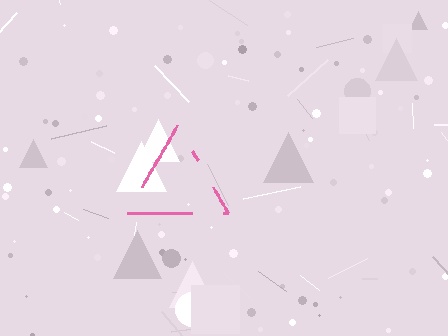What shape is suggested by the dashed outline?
The dashed outline suggests a triangle.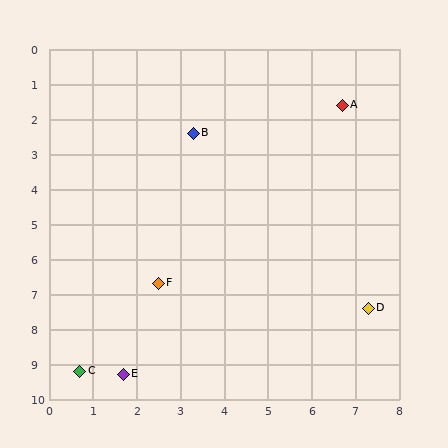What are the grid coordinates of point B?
Point B is at approximately (3.3, 2.4).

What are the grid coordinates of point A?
Point A is at approximately (6.7, 1.6).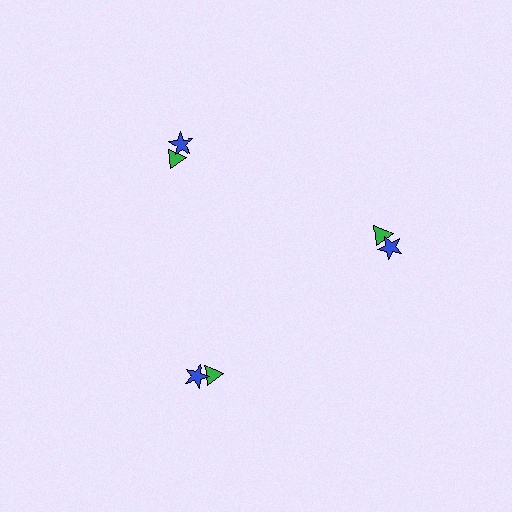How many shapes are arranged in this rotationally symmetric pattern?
There are 6 shapes, arranged in 3 groups of 2.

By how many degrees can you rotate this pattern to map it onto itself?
The pattern maps onto itself every 120 degrees of rotation.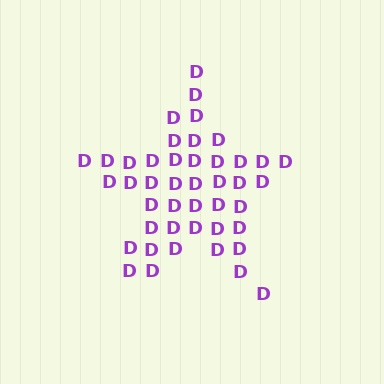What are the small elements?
The small elements are letter D's.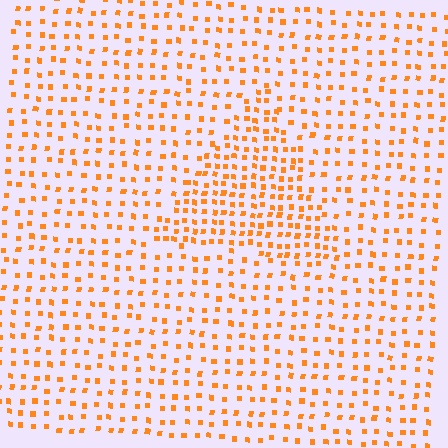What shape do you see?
I see a triangle.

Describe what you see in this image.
The image contains small orange elements arranged at two different densities. A triangle-shaped region is visible where the elements are more densely packed than the surrounding area.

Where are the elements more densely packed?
The elements are more densely packed inside the triangle boundary.